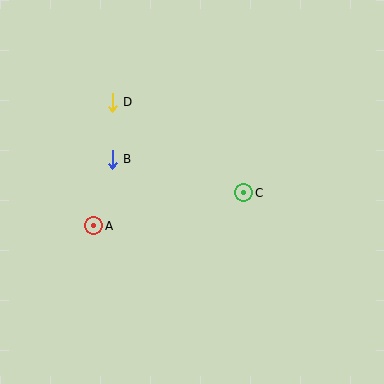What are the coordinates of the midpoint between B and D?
The midpoint between B and D is at (112, 131).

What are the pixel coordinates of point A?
Point A is at (94, 226).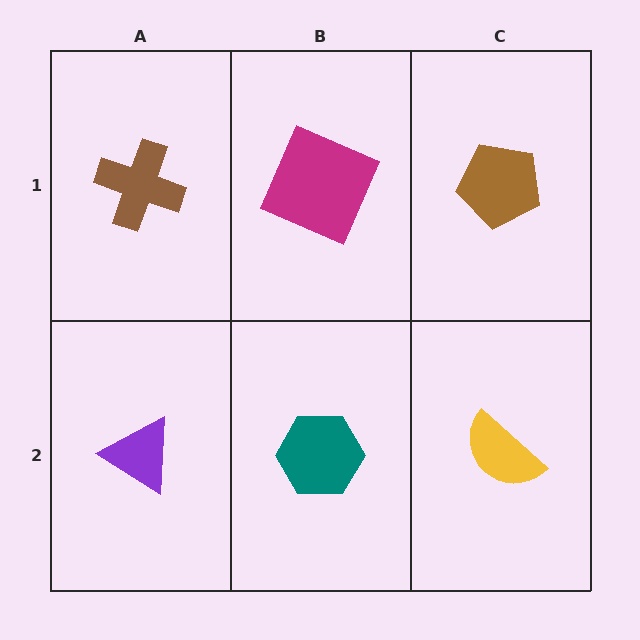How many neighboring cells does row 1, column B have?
3.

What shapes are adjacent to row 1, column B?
A teal hexagon (row 2, column B), a brown cross (row 1, column A), a brown pentagon (row 1, column C).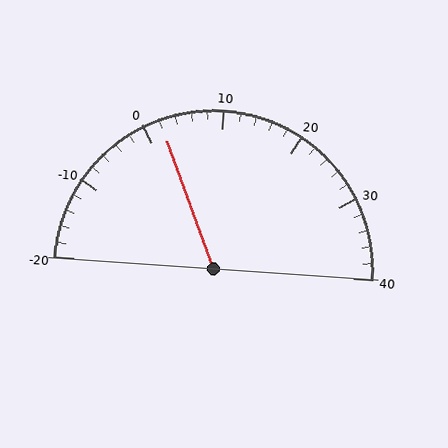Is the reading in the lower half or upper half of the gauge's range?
The reading is in the lower half of the range (-20 to 40).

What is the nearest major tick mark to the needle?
The nearest major tick mark is 0.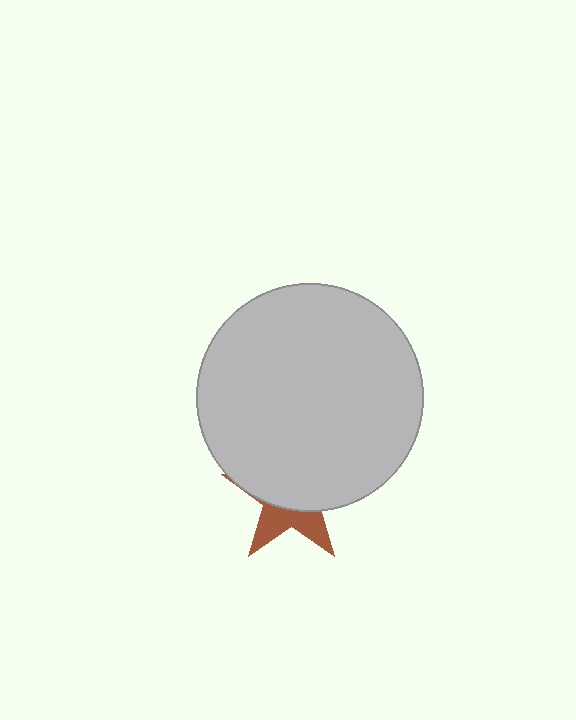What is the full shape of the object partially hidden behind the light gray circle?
The partially hidden object is a brown star.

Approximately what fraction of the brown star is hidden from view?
Roughly 65% of the brown star is hidden behind the light gray circle.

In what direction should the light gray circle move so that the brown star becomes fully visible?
The light gray circle should move up. That is the shortest direction to clear the overlap and leave the brown star fully visible.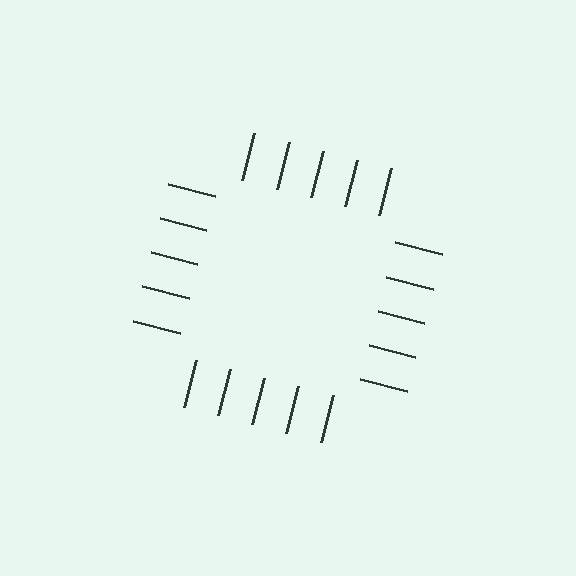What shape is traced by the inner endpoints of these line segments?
An illusory square — the line segments terminate on its edges but no continuous stroke is drawn.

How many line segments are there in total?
20 — 5 along each of the 4 edges.